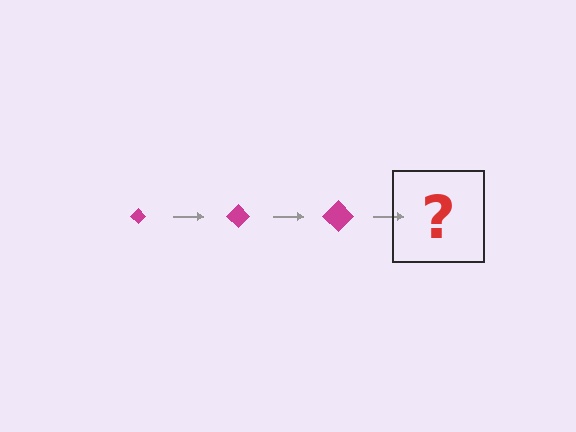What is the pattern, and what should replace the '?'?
The pattern is that the diamond gets progressively larger each step. The '?' should be a magenta diamond, larger than the previous one.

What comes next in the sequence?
The next element should be a magenta diamond, larger than the previous one.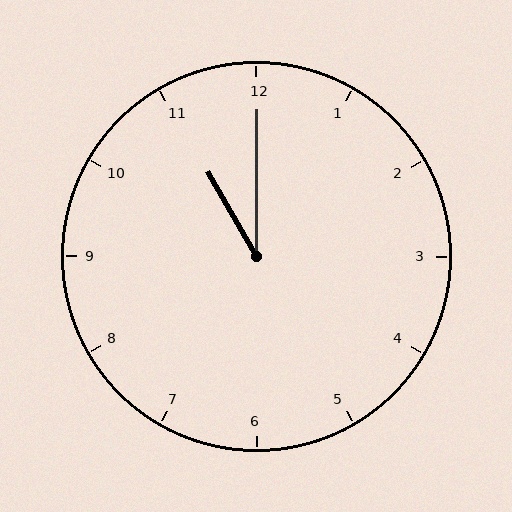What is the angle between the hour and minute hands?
Approximately 30 degrees.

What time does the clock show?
11:00.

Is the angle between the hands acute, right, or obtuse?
It is acute.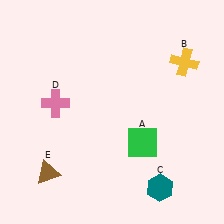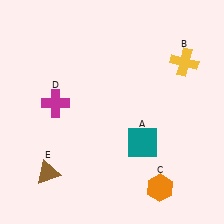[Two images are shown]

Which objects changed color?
A changed from green to teal. C changed from teal to orange. D changed from pink to magenta.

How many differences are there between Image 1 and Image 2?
There are 3 differences between the two images.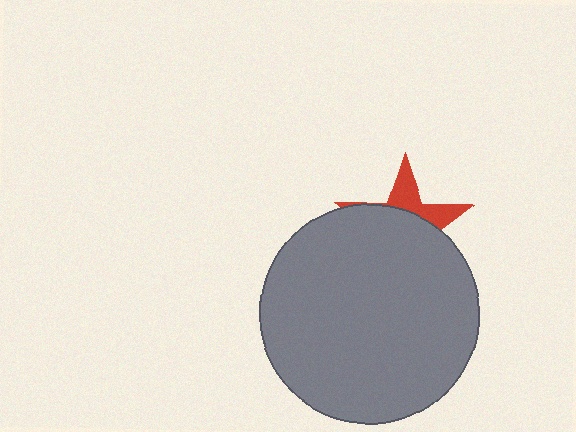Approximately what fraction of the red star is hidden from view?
Roughly 69% of the red star is hidden behind the gray circle.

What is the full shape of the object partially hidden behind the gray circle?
The partially hidden object is a red star.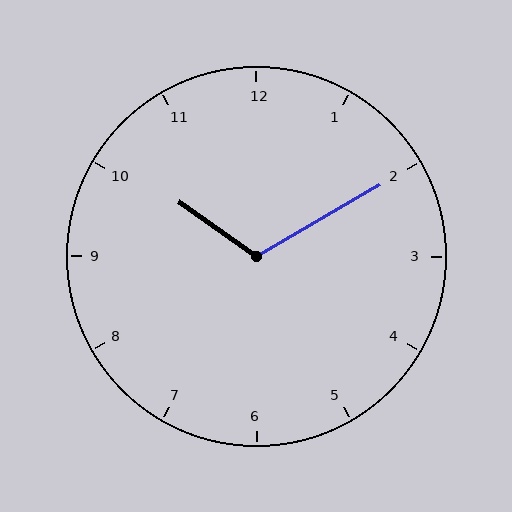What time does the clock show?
10:10.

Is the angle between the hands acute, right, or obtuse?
It is obtuse.